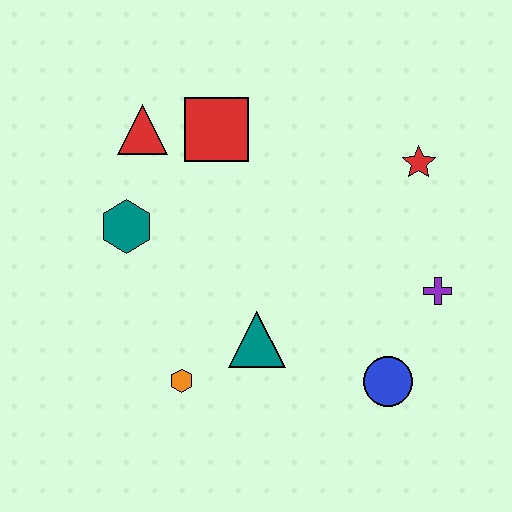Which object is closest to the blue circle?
The purple cross is closest to the blue circle.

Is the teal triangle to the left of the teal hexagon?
No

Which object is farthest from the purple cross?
The red triangle is farthest from the purple cross.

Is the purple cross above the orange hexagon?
Yes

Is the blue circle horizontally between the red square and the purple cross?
Yes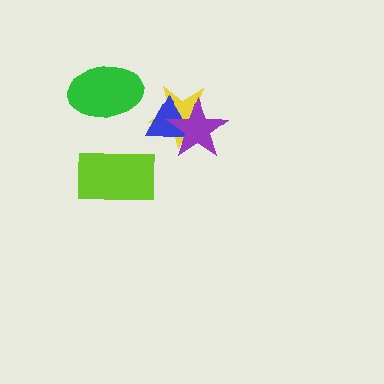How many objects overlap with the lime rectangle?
0 objects overlap with the lime rectangle.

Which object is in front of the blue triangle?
The purple star is in front of the blue triangle.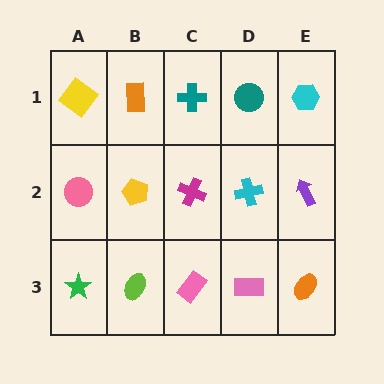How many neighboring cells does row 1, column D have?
3.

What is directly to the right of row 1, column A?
An orange rectangle.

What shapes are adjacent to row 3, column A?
A pink circle (row 2, column A), a lime ellipse (row 3, column B).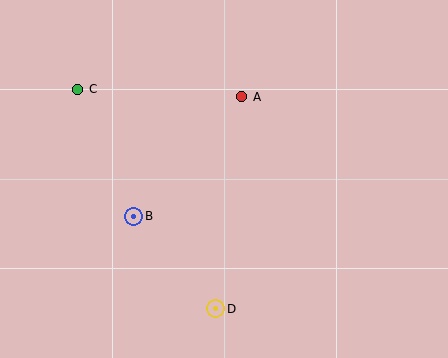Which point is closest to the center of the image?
Point A at (242, 97) is closest to the center.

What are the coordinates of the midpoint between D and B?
The midpoint between D and B is at (175, 263).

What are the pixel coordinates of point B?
Point B is at (134, 216).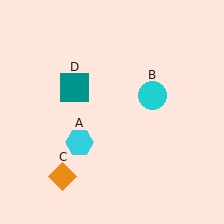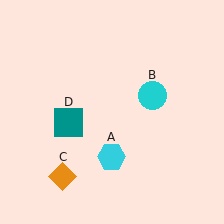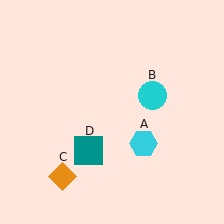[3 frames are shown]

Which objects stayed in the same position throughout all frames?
Cyan circle (object B) and orange diamond (object C) remained stationary.